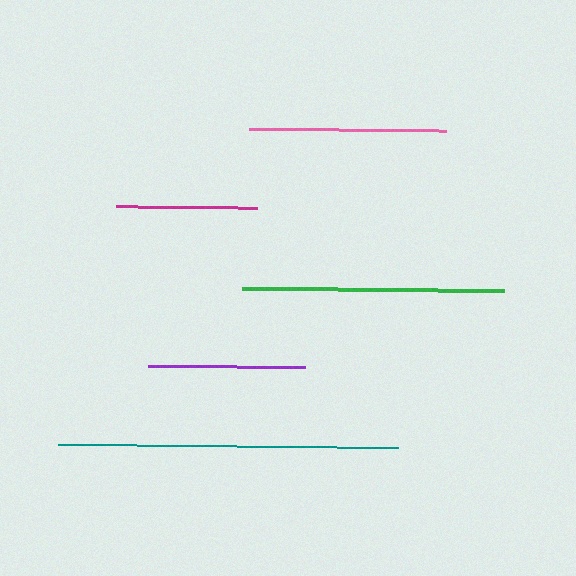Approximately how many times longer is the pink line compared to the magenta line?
The pink line is approximately 1.4 times the length of the magenta line.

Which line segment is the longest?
The teal line is the longest at approximately 340 pixels.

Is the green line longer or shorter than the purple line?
The green line is longer than the purple line.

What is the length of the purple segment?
The purple segment is approximately 156 pixels long.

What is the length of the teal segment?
The teal segment is approximately 340 pixels long.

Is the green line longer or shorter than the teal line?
The teal line is longer than the green line.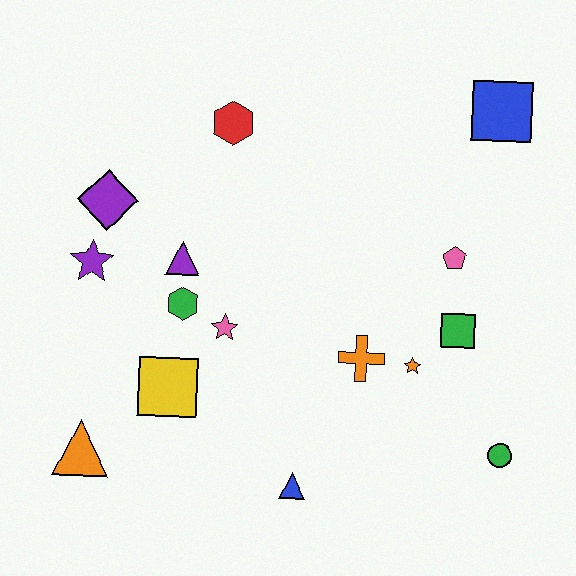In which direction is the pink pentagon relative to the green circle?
The pink pentagon is above the green circle.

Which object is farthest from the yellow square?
The blue square is farthest from the yellow square.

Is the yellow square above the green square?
No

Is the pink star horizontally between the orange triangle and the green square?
Yes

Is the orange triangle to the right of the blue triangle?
No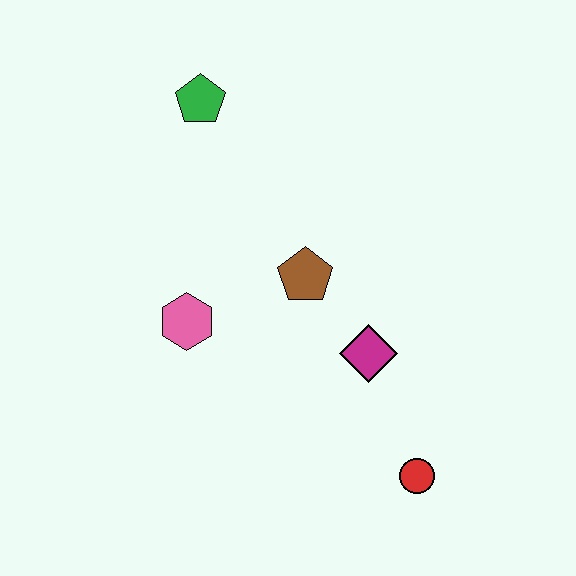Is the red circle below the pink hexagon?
Yes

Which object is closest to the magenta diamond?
The brown pentagon is closest to the magenta diamond.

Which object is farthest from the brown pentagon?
The red circle is farthest from the brown pentagon.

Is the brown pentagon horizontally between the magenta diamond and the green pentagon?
Yes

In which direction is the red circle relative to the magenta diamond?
The red circle is below the magenta diamond.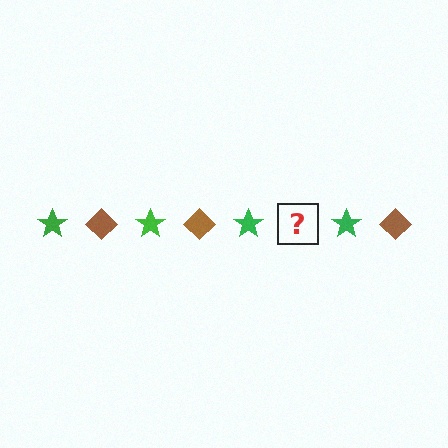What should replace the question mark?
The question mark should be replaced with a brown diamond.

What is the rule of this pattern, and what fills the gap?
The rule is that the pattern alternates between green star and brown diamond. The gap should be filled with a brown diamond.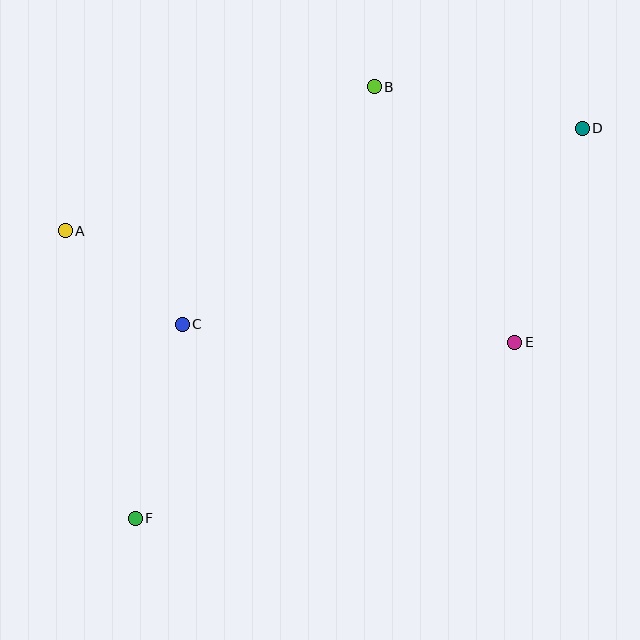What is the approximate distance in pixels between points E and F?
The distance between E and F is approximately 418 pixels.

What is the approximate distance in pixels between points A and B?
The distance between A and B is approximately 341 pixels.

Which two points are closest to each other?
Points A and C are closest to each other.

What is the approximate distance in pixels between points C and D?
The distance between C and D is approximately 445 pixels.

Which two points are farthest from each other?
Points D and F are farthest from each other.